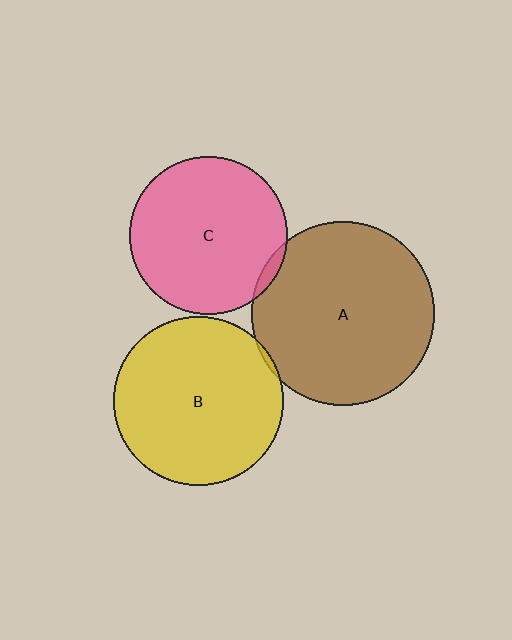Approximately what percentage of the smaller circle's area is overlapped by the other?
Approximately 5%.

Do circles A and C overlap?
Yes.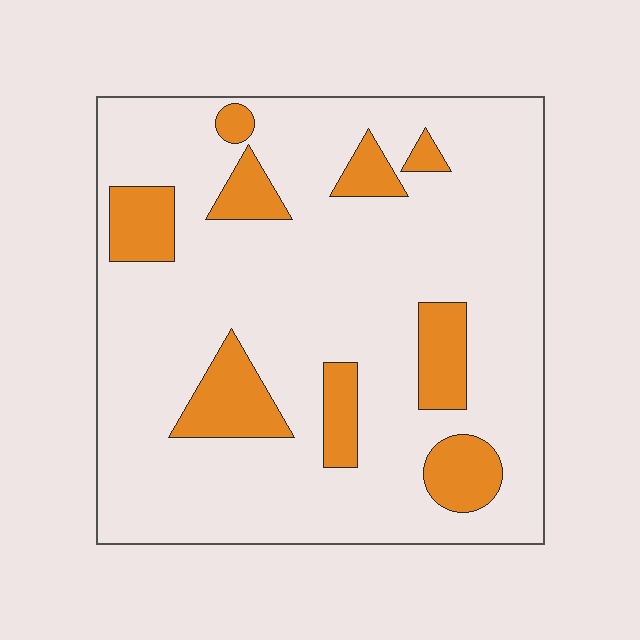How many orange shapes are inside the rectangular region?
9.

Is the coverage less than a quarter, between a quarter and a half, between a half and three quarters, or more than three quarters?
Less than a quarter.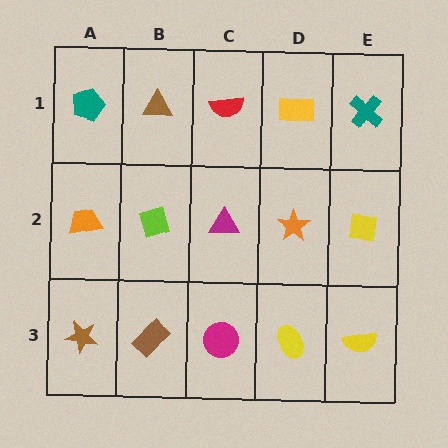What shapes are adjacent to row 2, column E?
A teal cross (row 1, column E), a yellow semicircle (row 3, column E), an orange star (row 2, column D).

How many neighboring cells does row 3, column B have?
3.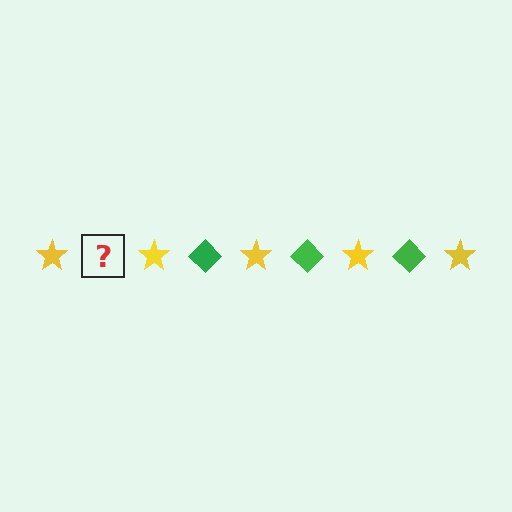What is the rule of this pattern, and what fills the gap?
The rule is that the pattern alternates between yellow star and green diamond. The gap should be filled with a green diamond.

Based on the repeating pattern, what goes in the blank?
The blank should be a green diamond.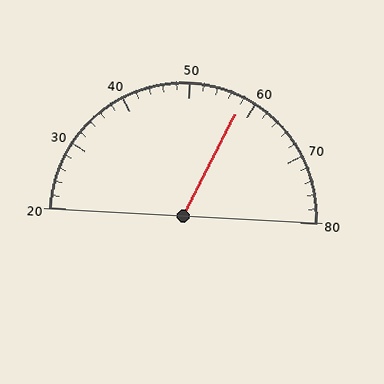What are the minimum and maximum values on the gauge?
The gauge ranges from 20 to 80.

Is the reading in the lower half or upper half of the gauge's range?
The reading is in the upper half of the range (20 to 80).